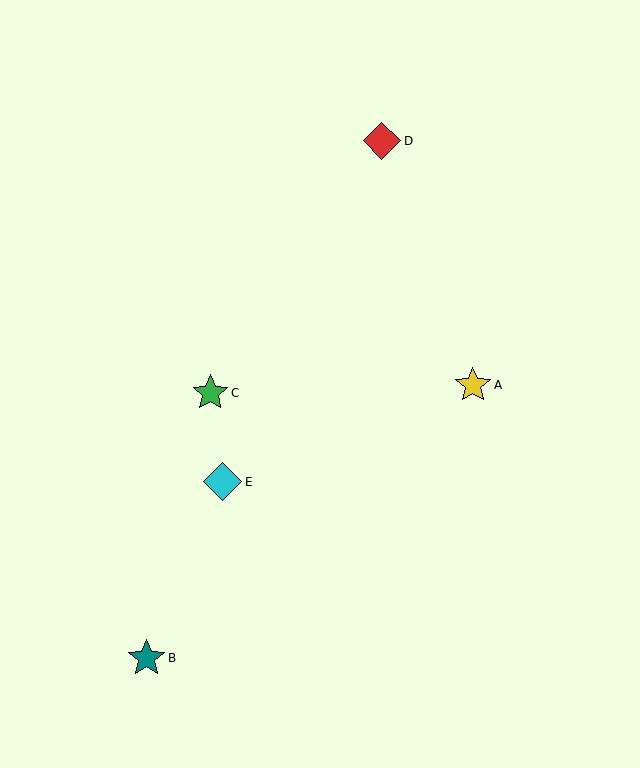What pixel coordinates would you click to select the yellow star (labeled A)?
Click at (473, 385) to select the yellow star A.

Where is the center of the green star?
The center of the green star is at (210, 393).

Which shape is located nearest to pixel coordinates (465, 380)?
The yellow star (labeled A) at (473, 385) is nearest to that location.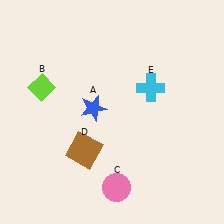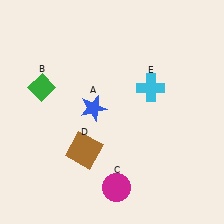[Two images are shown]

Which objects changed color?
B changed from lime to green. C changed from pink to magenta.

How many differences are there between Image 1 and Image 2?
There are 2 differences between the two images.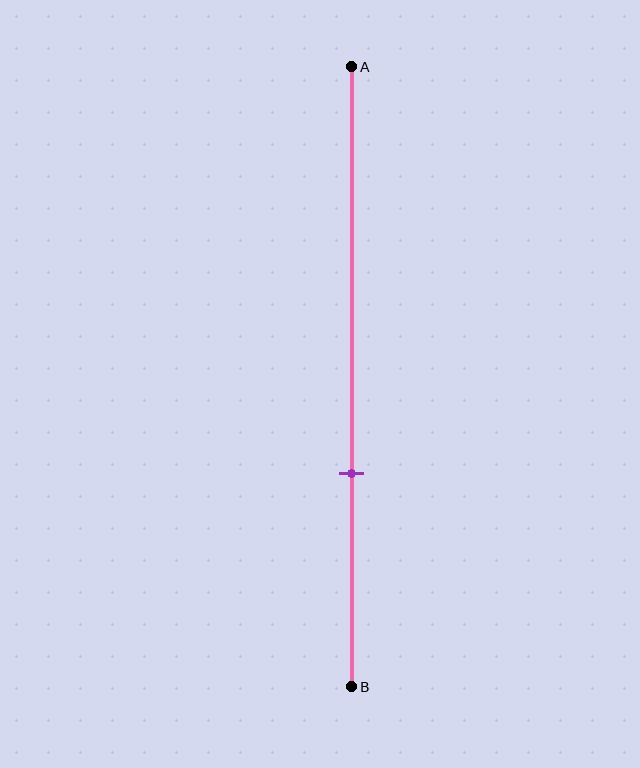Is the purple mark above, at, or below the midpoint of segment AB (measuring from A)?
The purple mark is below the midpoint of segment AB.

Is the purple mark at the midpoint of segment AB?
No, the mark is at about 65% from A, not at the 50% midpoint.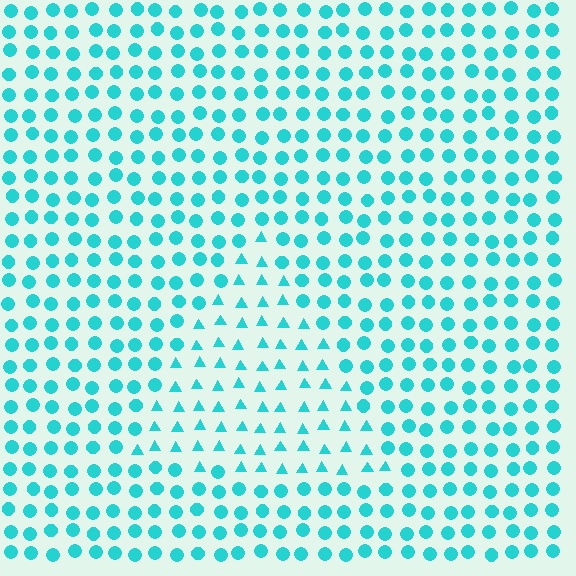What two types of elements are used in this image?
The image uses triangles inside the triangle region and circles outside it.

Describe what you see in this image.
The image is filled with small cyan elements arranged in a uniform grid. A triangle-shaped region contains triangles, while the surrounding area contains circles. The boundary is defined purely by the change in element shape.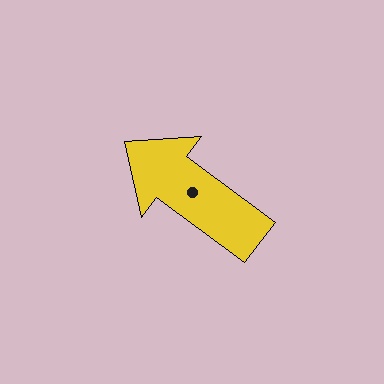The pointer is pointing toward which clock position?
Roughly 10 o'clock.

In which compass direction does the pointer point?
Northwest.